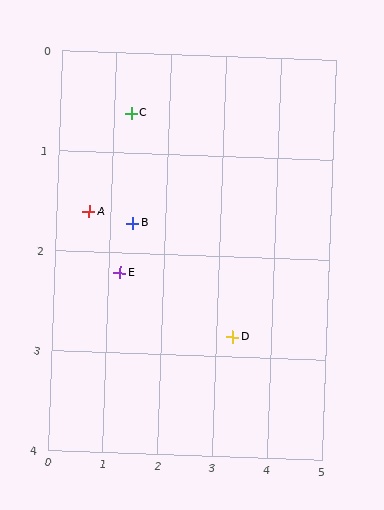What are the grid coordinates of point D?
Point D is at approximately (3.3, 2.8).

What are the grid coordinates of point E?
Point E is at approximately (1.2, 2.2).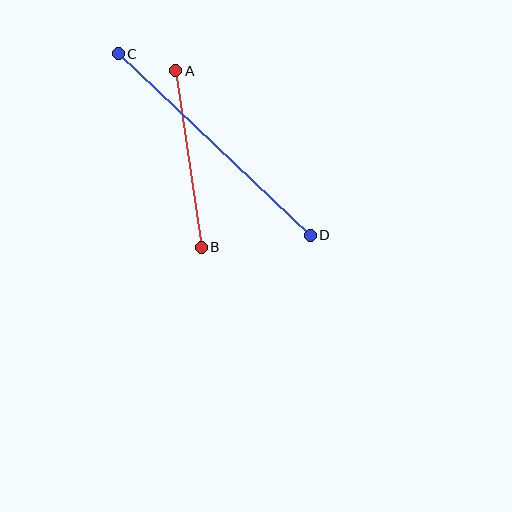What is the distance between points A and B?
The distance is approximately 178 pixels.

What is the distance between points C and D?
The distance is approximately 264 pixels.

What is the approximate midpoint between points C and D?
The midpoint is at approximately (214, 144) pixels.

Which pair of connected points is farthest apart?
Points C and D are farthest apart.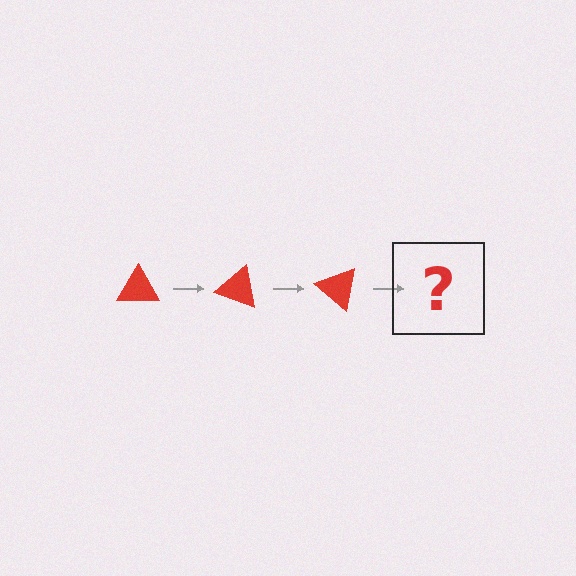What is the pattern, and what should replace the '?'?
The pattern is that the triangle rotates 20 degrees each step. The '?' should be a red triangle rotated 60 degrees.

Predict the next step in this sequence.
The next step is a red triangle rotated 60 degrees.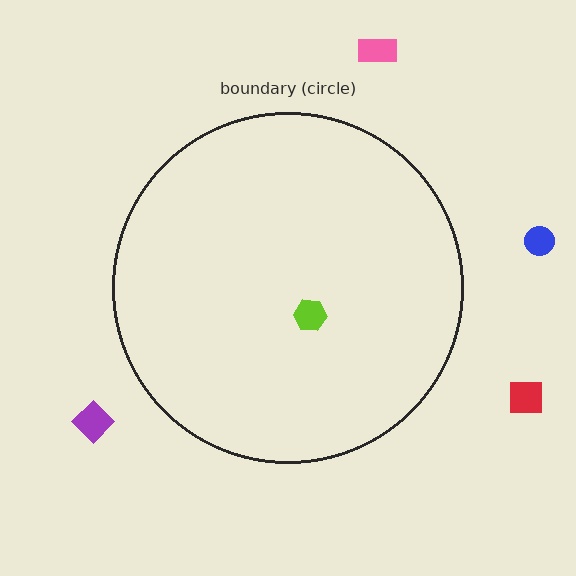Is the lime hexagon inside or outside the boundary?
Inside.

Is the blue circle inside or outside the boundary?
Outside.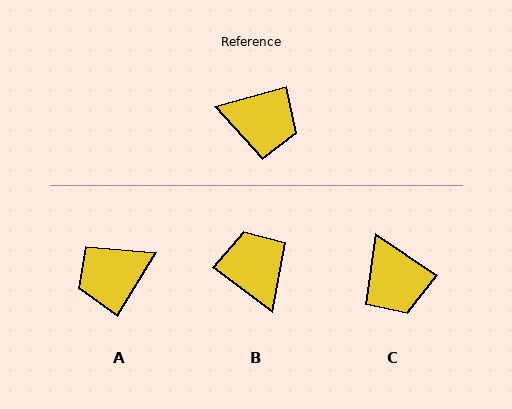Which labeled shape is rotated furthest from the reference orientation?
A, about 137 degrees away.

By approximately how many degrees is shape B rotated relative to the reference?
Approximately 127 degrees counter-clockwise.